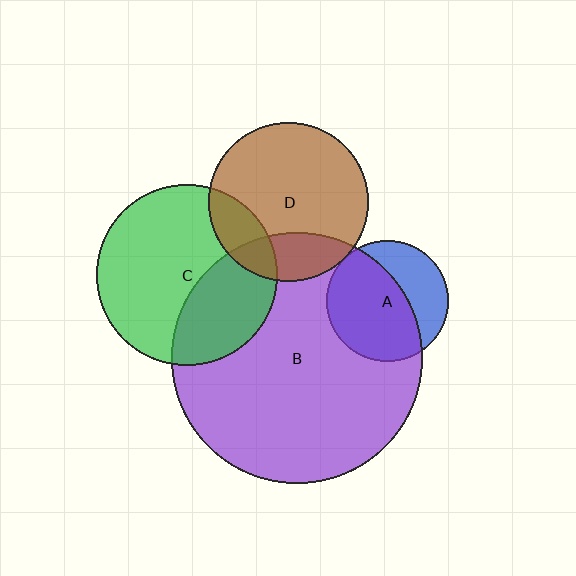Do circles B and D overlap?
Yes.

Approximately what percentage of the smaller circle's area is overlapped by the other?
Approximately 20%.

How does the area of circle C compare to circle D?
Approximately 1.3 times.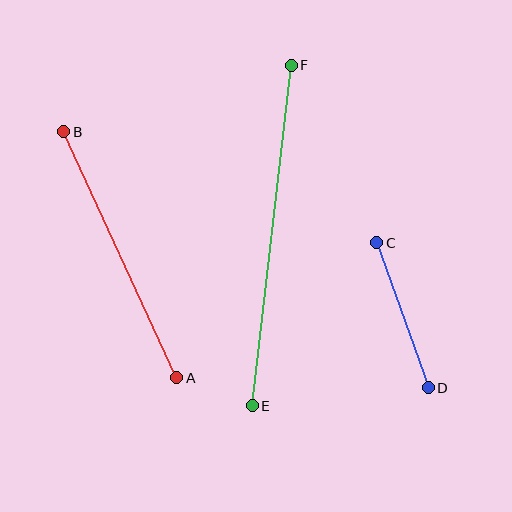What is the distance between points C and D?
The distance is approximately 154 pixels.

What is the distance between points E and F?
The distance is approximately 343 pixels.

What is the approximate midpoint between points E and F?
The midpoint is at approximately (272, 235) pixels.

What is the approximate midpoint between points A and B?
The midpoint is at approximately (120, 255) pixels.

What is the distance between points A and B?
The distance is approximately 271 pixels.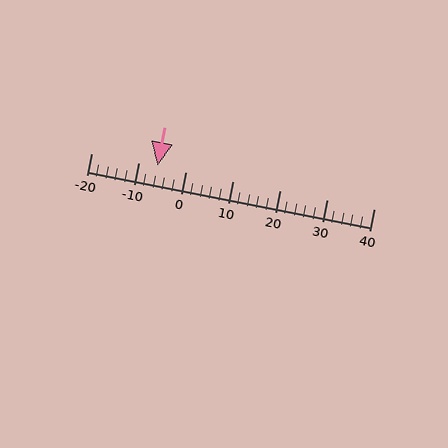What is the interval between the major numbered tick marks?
The major tick marks are spaced 10 units apart.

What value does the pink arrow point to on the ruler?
The pink arrow points to approximately -6.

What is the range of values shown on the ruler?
The ruler shows values from -20 to 40.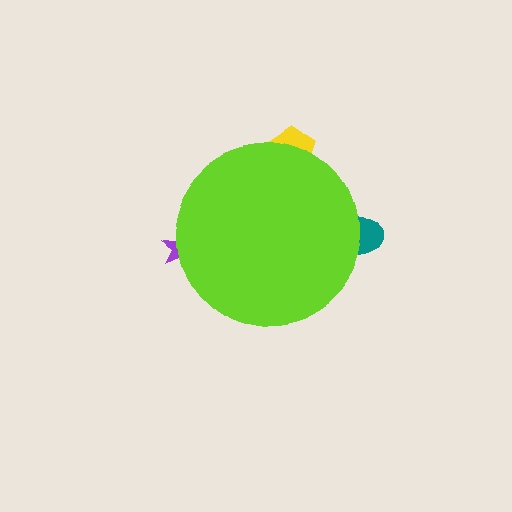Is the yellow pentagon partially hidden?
Yes, the yellow pentagon is partially hidden behind the lime circle.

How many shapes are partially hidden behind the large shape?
3 shapes are partially hidden.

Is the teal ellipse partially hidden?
Yes, the teal ellipse is partially hidden behind the lime circle.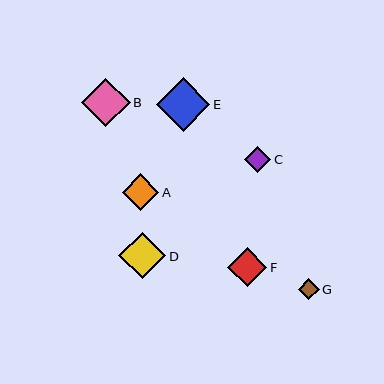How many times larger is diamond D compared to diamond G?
Diamond D is approximately 2.2 times the size of diamond G.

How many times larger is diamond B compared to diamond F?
Diamond B is approximately 1.2 times the size of diamond F.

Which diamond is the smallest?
Diamond G is the smallest with a size of approximately 21 pixels.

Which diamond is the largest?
Diamond E is the largest with a size of approximately 53 pixels.